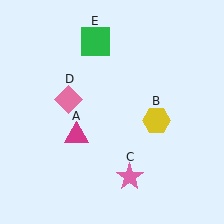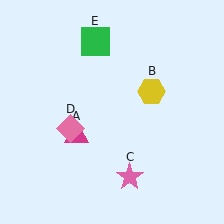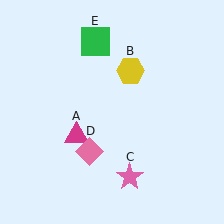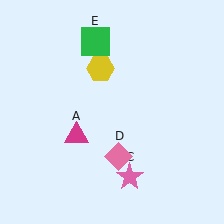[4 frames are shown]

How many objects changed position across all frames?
2 objects changed position: yellow hexagon (object B), pink diamond (object D).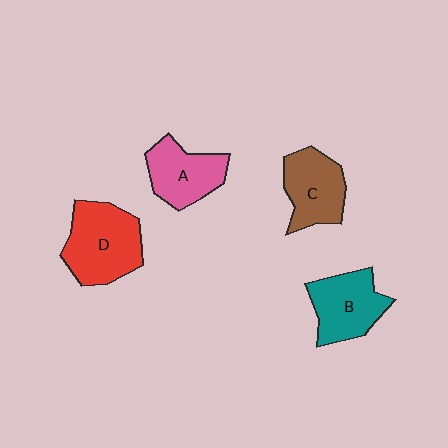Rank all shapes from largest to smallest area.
From largest to smallest: D (red), B (teal), C (brown), A (pink).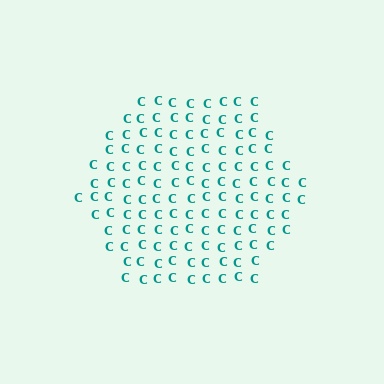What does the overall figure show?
The overall figure shows a hexagon.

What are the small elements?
The small elements are letter C's.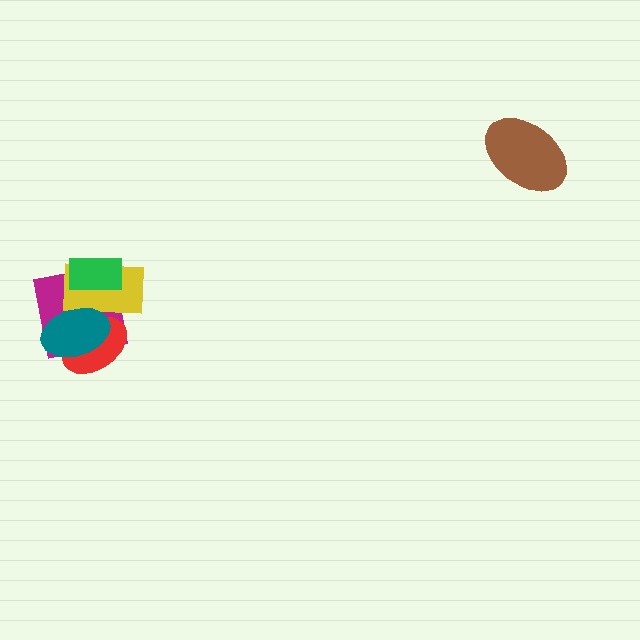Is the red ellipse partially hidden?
Yes, it is partially covered by another shape.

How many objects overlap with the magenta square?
4 objects overlap with the magenta square.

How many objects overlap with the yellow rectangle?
4 objects overlap with the yellow rectangle.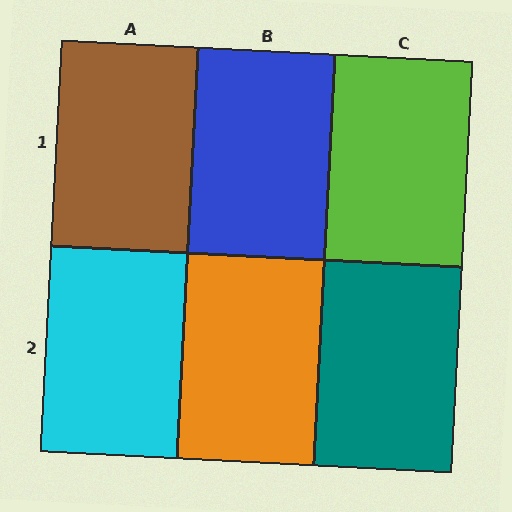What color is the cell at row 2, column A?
Cyan.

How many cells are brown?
1 cell is brown.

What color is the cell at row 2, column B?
Orange.